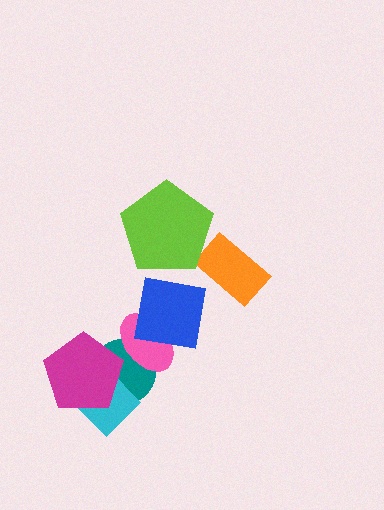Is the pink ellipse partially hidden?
Yes, it is partially covered by another shape.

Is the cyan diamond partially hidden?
Yes, it is partially covered by another shape.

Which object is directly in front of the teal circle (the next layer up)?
The pink ellipse is directly in front of the teal circle.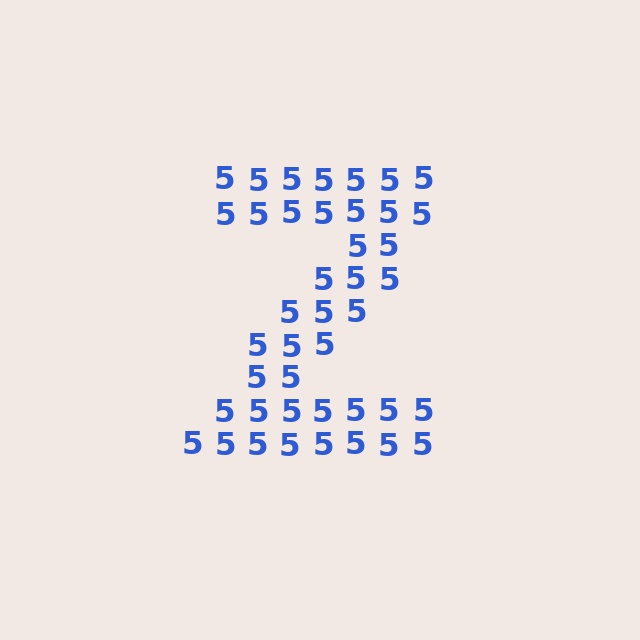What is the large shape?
The large shape is the letter Z.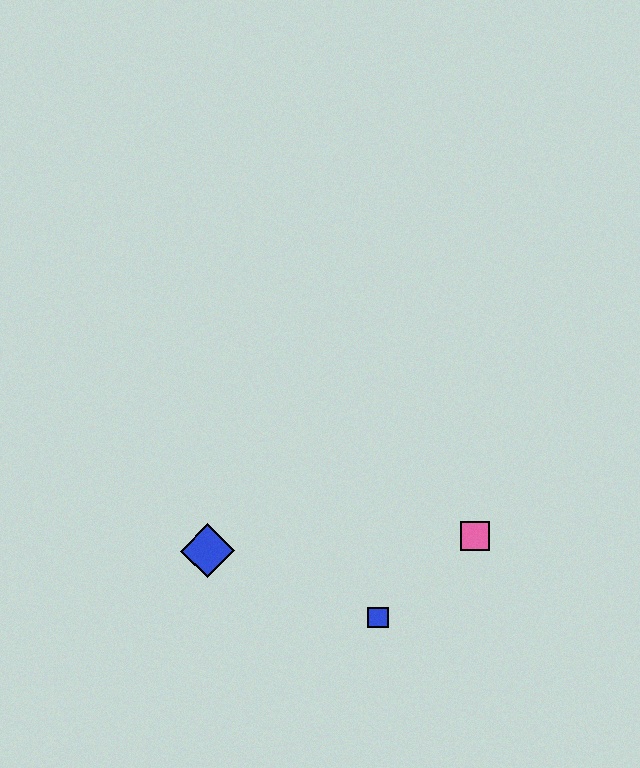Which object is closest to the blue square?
The pink square is closest to the blue square.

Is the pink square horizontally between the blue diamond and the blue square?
No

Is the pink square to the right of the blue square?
Yes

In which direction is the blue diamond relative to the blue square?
The blue diamond is to the left of the blue square.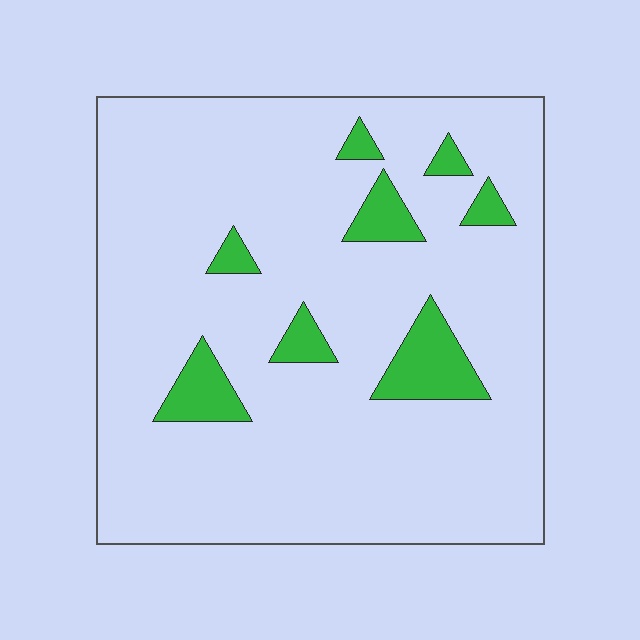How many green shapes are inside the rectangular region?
8.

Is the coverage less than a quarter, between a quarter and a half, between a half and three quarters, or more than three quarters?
Less than a quarter.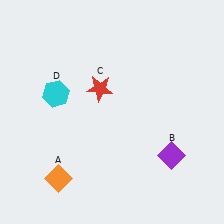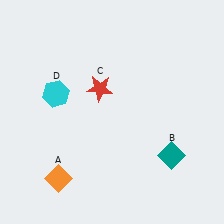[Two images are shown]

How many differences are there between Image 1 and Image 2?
There is 1 difference between the two images.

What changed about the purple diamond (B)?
In Image 1, B is purple. In Image 2, it changed to teal.